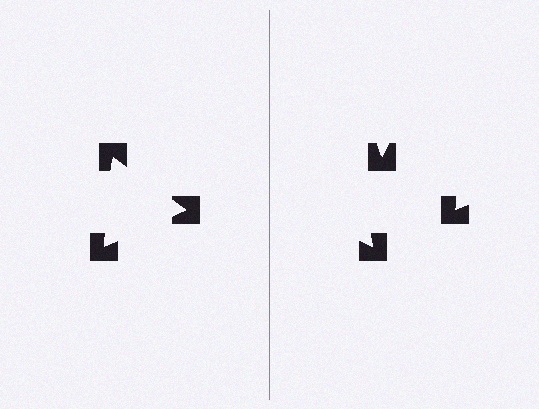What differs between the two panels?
The notched squares are positioned identically on both sides; only the wedge orientations differ. On the left they align to a triangle; on the right they are misaligned.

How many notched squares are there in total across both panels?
6 — 3 on each side.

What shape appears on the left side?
An illusory triangle.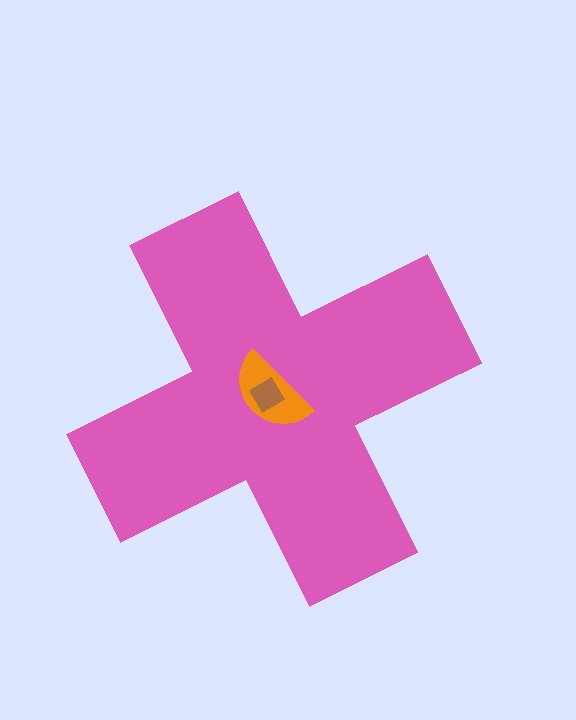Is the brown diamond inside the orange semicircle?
Yes.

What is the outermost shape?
The pink cross.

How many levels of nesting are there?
3.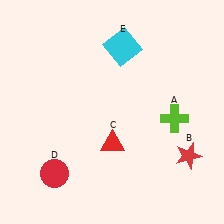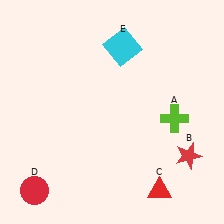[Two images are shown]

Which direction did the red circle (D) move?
The red circle (D) moved left.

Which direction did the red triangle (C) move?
The red triangle (C) moved down.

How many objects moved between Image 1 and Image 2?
2 objects moved between the two images.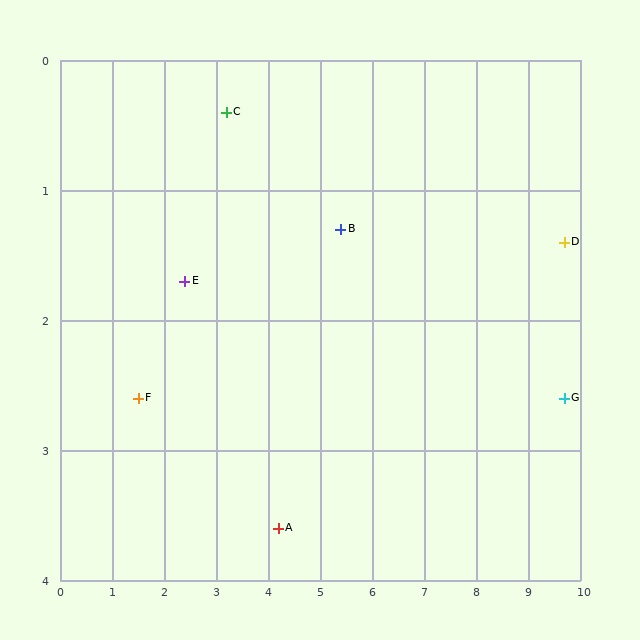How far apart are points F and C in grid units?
Points F and C are about 2.8 grid units apart.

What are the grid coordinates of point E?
Point E is at approximately (2.4, 1.7).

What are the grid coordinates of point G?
Point G is at approximately (9.7, 2.6).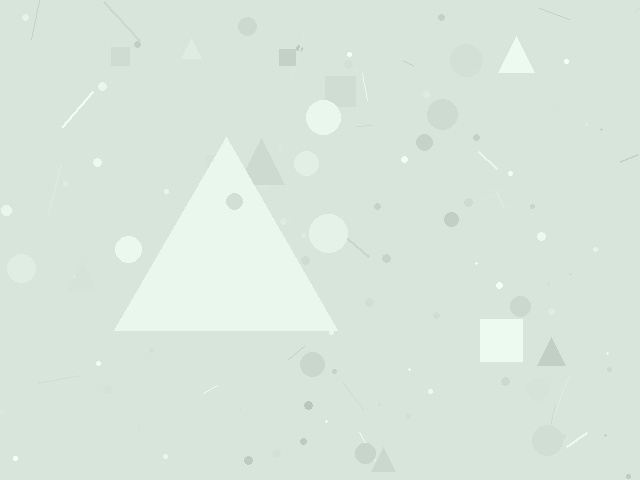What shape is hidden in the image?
A triangle is hidden in the image.